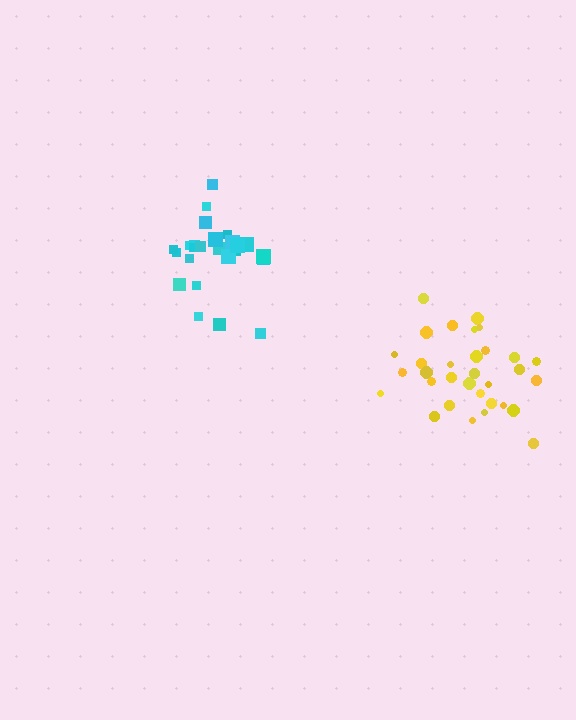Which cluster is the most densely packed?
Cyan.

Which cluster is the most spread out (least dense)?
Yellow.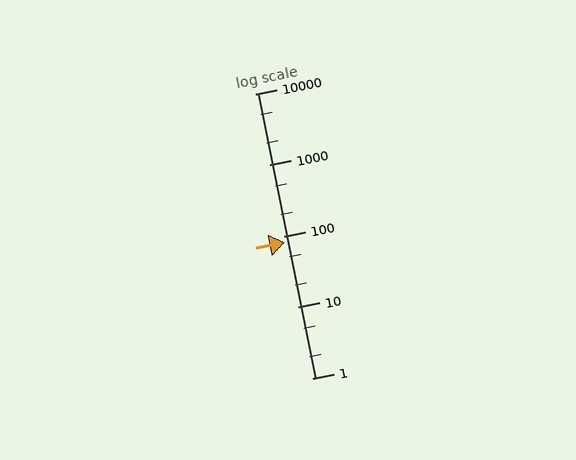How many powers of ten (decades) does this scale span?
The scale spans 4 decades, from 1 to 10000.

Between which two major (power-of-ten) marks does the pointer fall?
The pointer is between 10 and 100.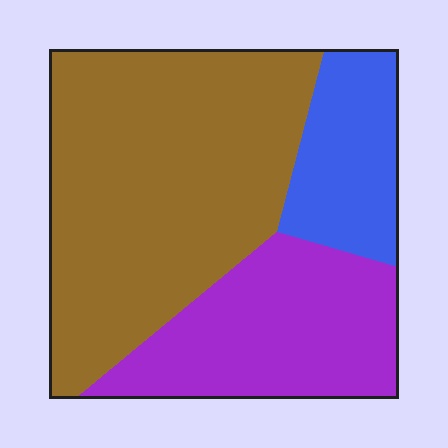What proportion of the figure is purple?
Purple takes up between a quarter and a half of the figure.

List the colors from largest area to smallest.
From largest to smallest: brown, purple, blue.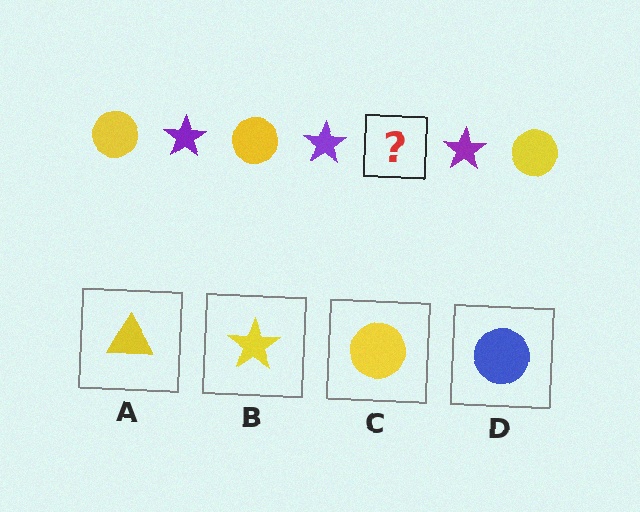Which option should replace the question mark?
Option C.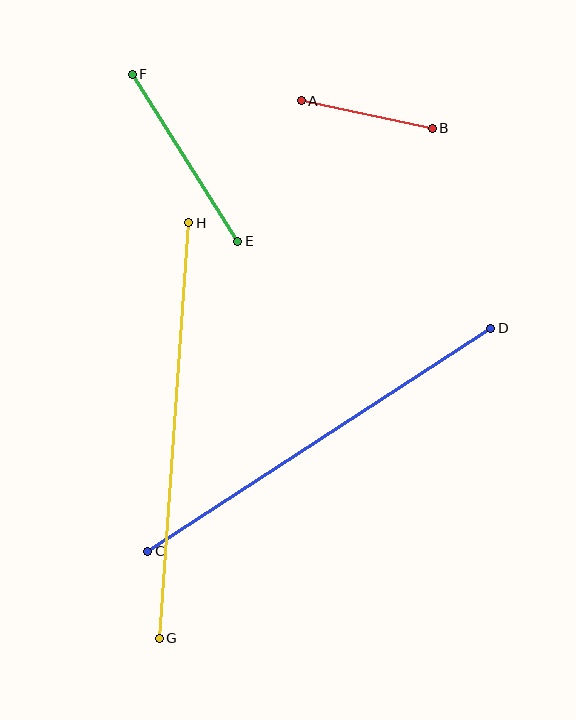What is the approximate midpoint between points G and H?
The midpoint is at approximately (174, 430) pixels.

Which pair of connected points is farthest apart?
Points G and H are farthest apart.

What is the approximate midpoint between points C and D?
The midpoint is at approximately (319, 440) pixels.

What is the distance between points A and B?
The distance is approximately 134 pixels.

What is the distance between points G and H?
The distance is approximately 417 pixels.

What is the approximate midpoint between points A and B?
The midpoint is at approximately (367, 114) pixels.